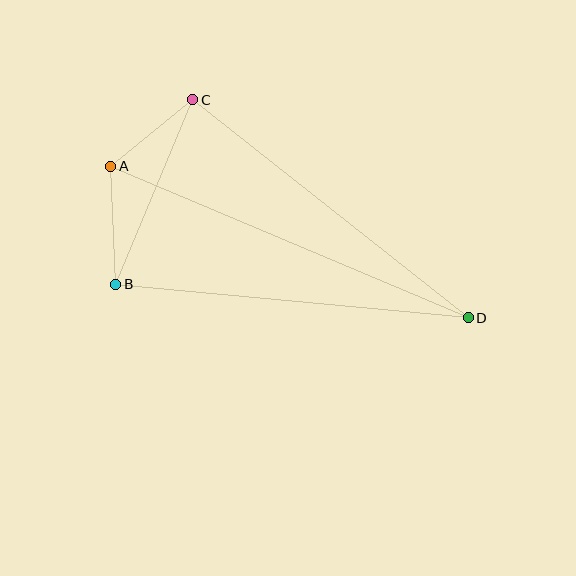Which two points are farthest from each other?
Points A and D are farthest from each other.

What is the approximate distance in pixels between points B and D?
The distance between B and D is approximately 354 pixels.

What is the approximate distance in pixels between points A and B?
The distance between A and B is approximately 118 pixels.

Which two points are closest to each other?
Points A and C are closest to each other.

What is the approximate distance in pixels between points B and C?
The distance between B and C is approximately 200 pixels.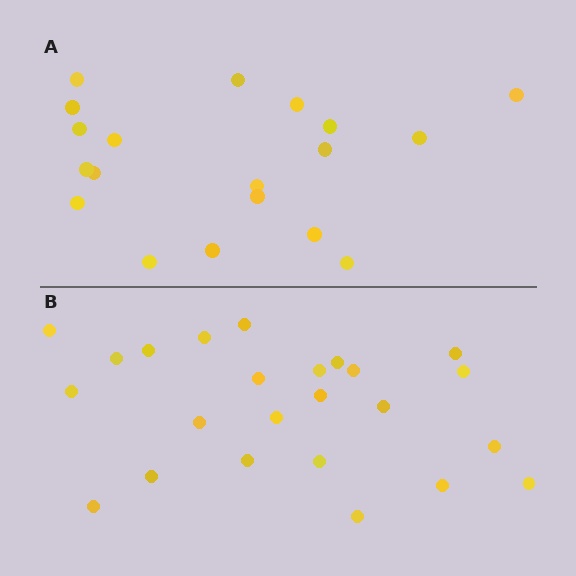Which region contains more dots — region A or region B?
Region B (the bottom region) has more dots.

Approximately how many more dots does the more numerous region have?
Region B has about 5 more dots than region A.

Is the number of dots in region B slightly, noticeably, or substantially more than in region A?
Region B has noticeably more, but not dramatically so. The ratio is roughly 1.3 to 1.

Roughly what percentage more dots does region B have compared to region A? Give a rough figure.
About 25% more.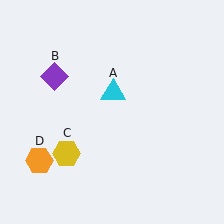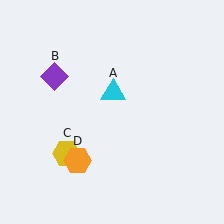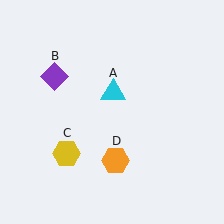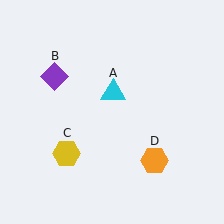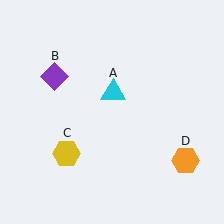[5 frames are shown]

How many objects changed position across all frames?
1 object changed position: orange hexagon (object D).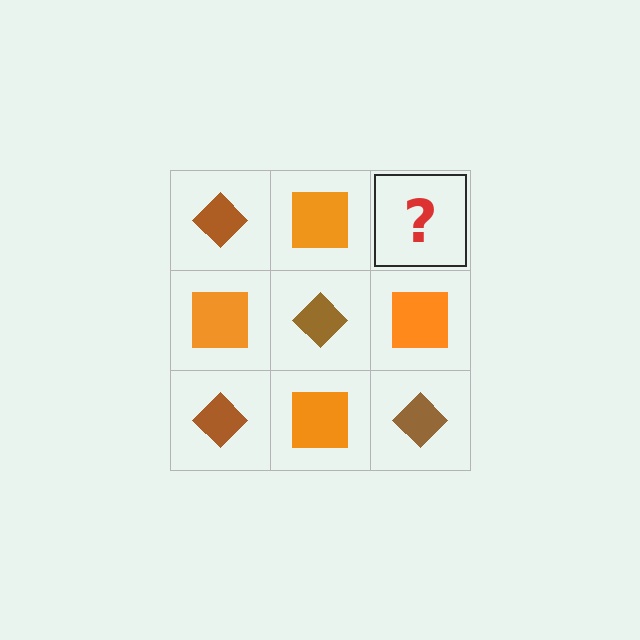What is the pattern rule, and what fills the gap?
The rule is that it alternates brown diamond and orange square in a checkerboard pattern. The gap should be filled with a brown diamond.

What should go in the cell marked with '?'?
The missing cell should contain a brown diamond.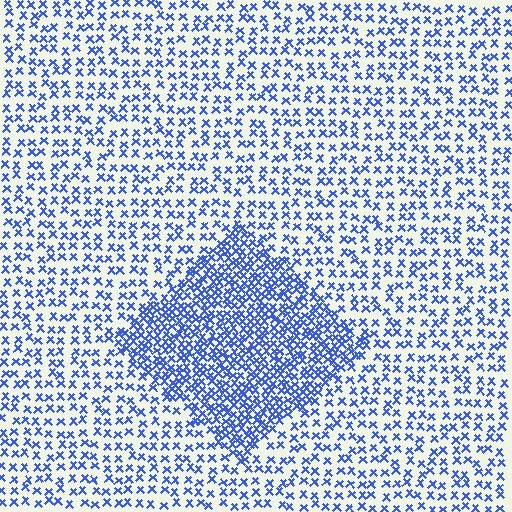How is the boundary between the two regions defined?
The boundary is defined by a change in element density (approximately 2.2x ratio). All elements are the same color, size, and shape.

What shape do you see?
I see a diamond.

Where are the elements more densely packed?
The elements are more densely packed inside the diamond boundary.